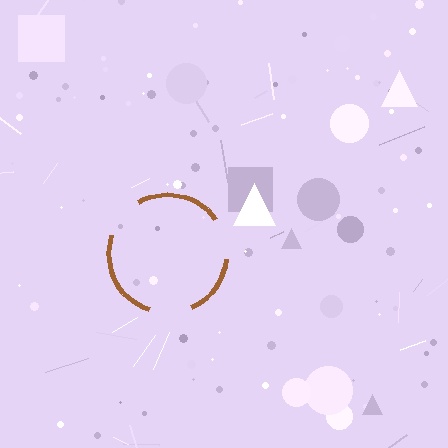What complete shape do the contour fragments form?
The contour fragments form a circle.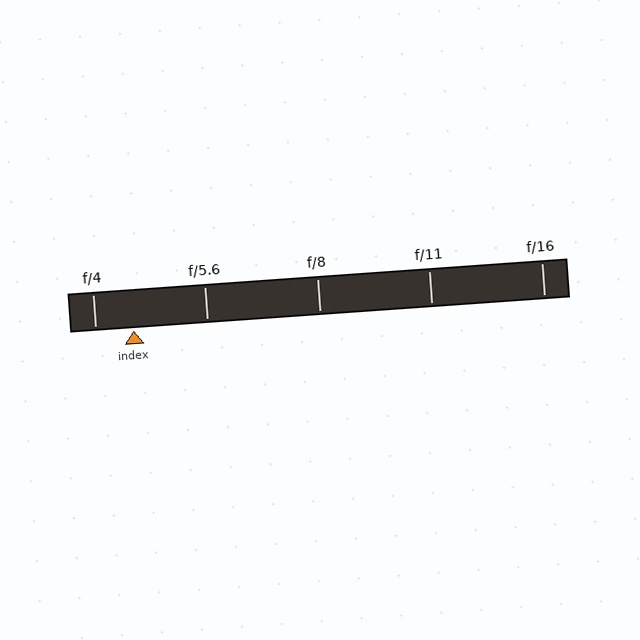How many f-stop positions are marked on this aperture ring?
There are 5 f-stop positions marked.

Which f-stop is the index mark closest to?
The index mark is closest to f/4.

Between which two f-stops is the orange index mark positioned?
The index mark is between f/4 and f/5.6.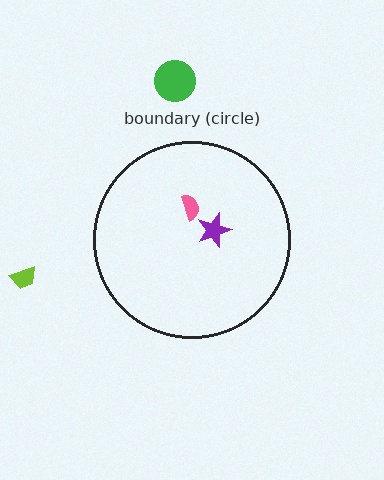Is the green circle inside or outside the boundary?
Outside.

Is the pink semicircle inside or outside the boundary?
Inside.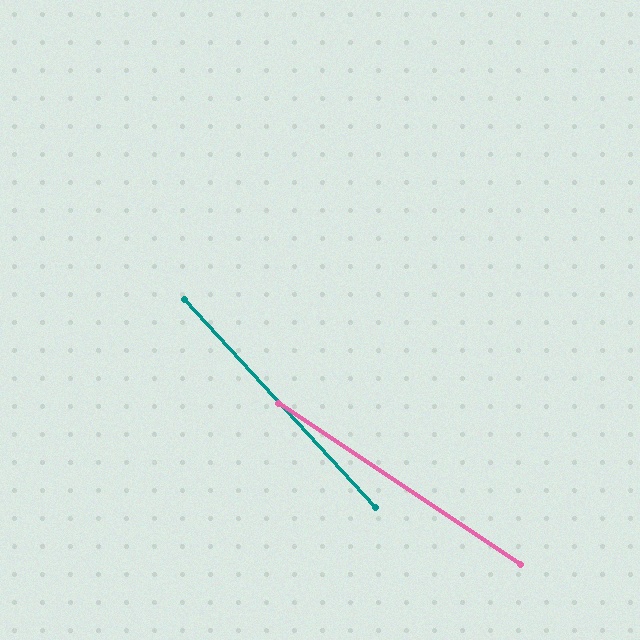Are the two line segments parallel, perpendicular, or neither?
Neither parallel nor perpendicular — they differ by about 14°.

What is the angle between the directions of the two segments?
Approximately 14 degrees.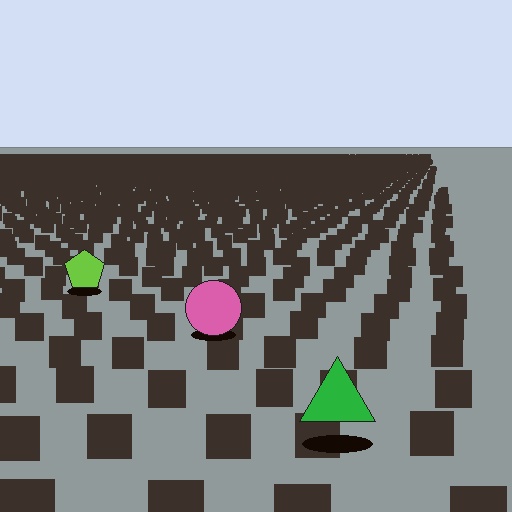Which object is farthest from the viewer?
The lime pentagon is farthest from the viewer. It appears smaller and the ground texture around it is denser.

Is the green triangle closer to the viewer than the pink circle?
Yes. The green triangle is closer — you can tell from the texture gradient: the ground texture is coarser near it.